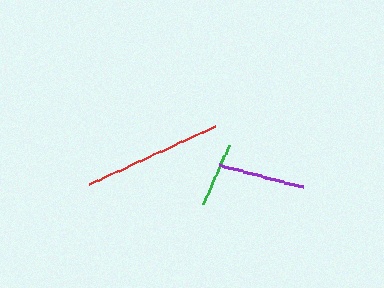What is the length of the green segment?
The green segment is approximately 64 pixels long.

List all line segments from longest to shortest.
From longest to shortest: red, purple, green.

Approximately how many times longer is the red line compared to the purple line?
The red line is approximately 1.6 times the length of the purple line.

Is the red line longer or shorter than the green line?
The red line is longer than the green line.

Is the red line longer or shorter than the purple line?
The red line is longer than the purple line.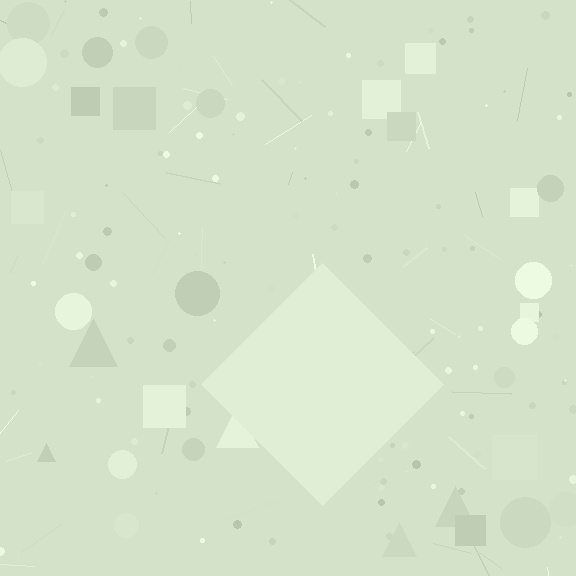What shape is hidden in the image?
A diamond is hidden in the image.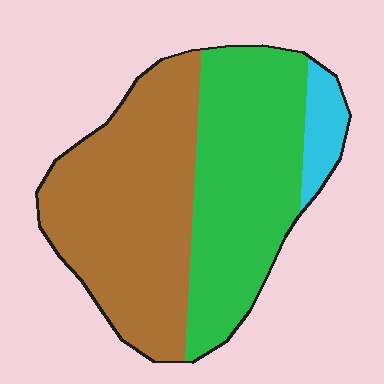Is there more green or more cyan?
Green.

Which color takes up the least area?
Cyan, at roughly 5%.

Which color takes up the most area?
Brown, at roughly 50%.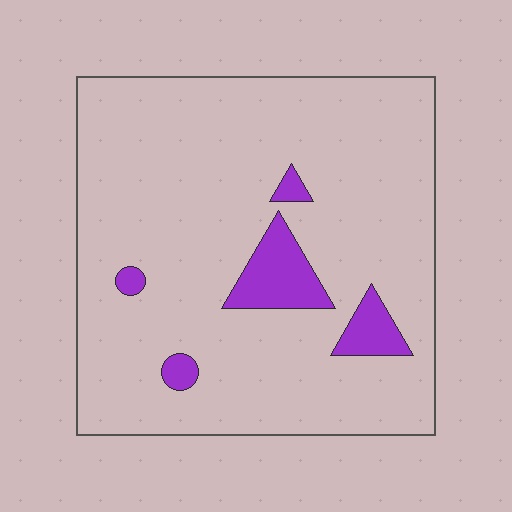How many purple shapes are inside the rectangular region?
5.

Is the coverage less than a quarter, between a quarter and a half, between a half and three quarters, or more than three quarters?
Less than a quarter.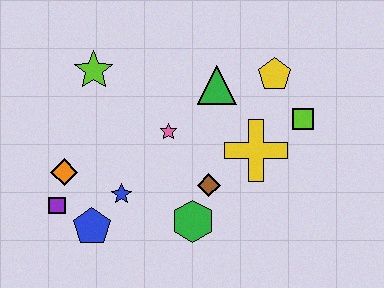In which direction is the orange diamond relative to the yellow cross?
The orange diamond is to the left of the yellow cross.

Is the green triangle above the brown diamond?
Yes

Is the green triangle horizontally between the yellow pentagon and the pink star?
Yes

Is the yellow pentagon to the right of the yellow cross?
Yes